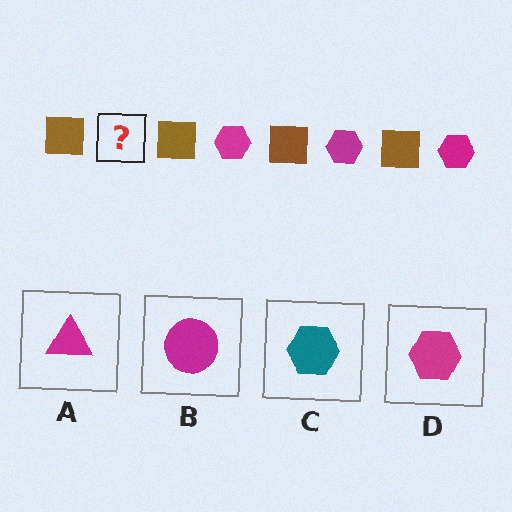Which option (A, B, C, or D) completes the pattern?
D.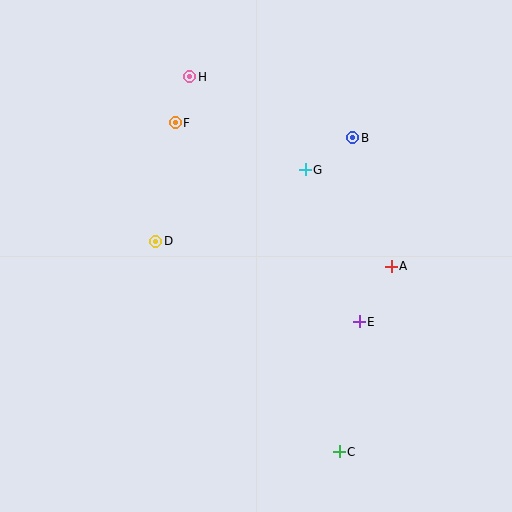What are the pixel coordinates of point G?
Point G is at (305, 170).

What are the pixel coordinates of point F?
Point F is at (175, 123).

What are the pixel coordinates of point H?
Point H is at (190, 77).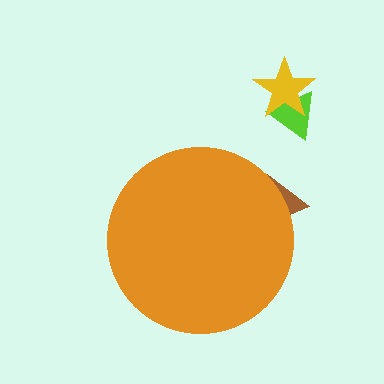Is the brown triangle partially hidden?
Yes, the brown triangle is partially hidden behind the orange circle.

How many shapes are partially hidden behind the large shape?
1 shape is partially hidden.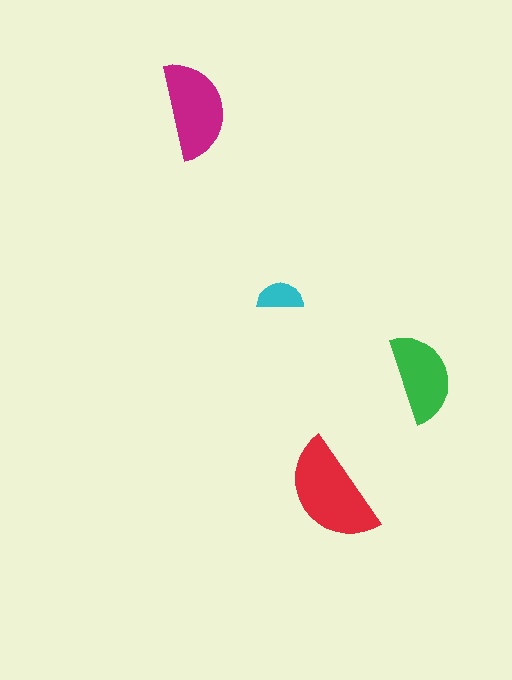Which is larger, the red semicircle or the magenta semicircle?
The red one.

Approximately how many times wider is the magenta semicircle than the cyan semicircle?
About 2 times wider.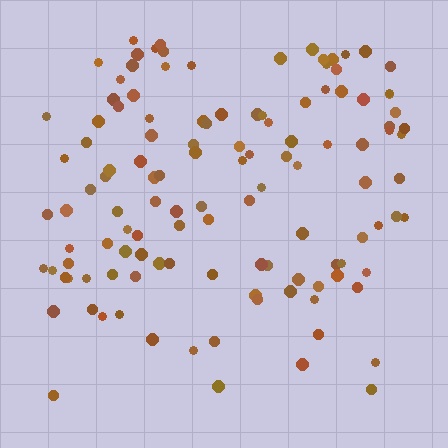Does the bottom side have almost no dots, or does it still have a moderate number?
Still a moderate number, just noticeably fewer than the top.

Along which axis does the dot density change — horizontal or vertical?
Vertical.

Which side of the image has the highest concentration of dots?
The top.